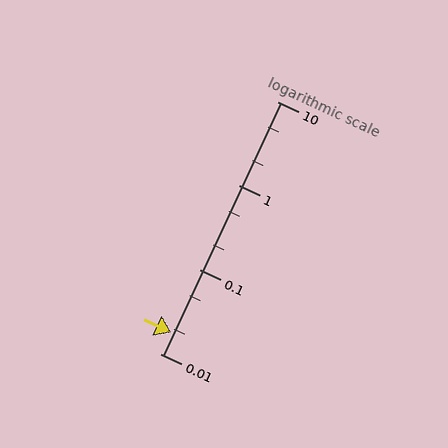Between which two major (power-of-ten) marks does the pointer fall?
The pointer is between 0.01 and 0.1.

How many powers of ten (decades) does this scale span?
The scale spans 3 decades, from 0.01 to 10.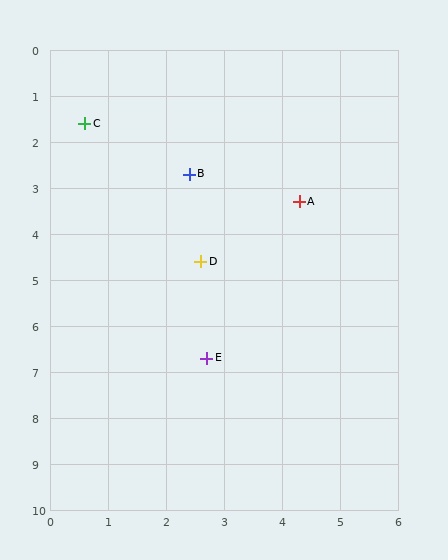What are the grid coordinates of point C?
Point C is at approximately (0.6, 1.6).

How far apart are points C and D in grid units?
Points C and D are about 3.6 grid units apart.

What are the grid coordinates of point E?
Point E is at approximately (2.7, 6.7).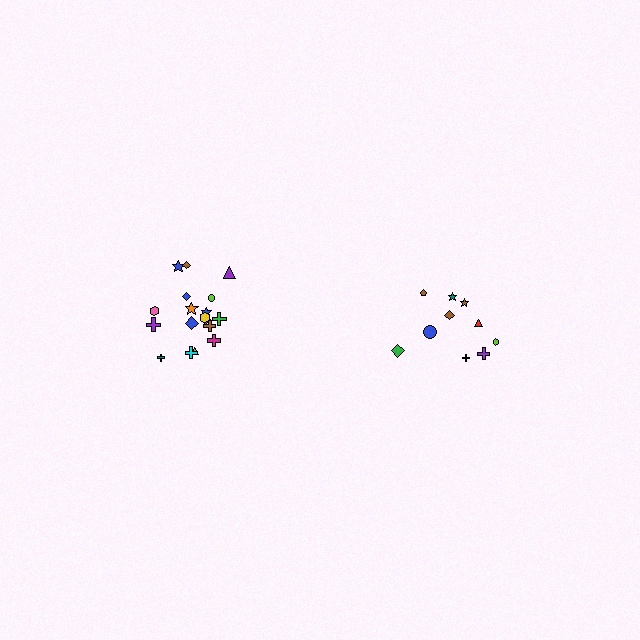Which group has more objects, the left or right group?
The left group.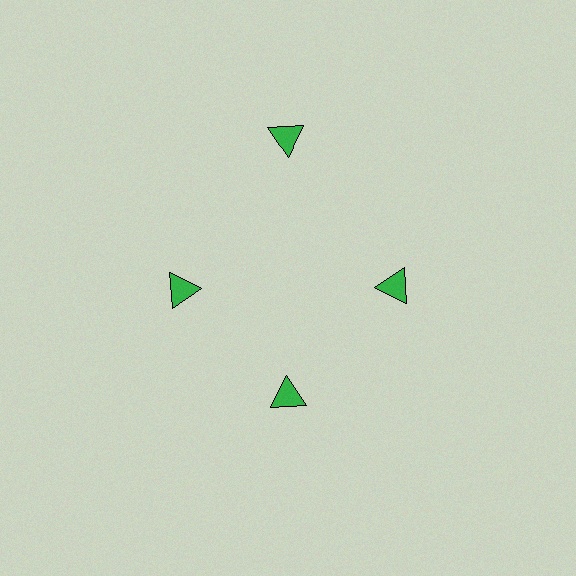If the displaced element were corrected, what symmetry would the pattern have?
It would have 4-fold rotational symmetry — the pattern would map onto itself every 90 degrees.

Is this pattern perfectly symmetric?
No. The 4 green triangles are arranged in a ring, but one element near the 12 o'clock position is pushed outward from the center, breaking the 4-fold rotational symmetry.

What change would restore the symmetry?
The symmetry would be restored by moving it inward, back onto the ring so that all 4 triangles sit at equal angles and equal distance from the center.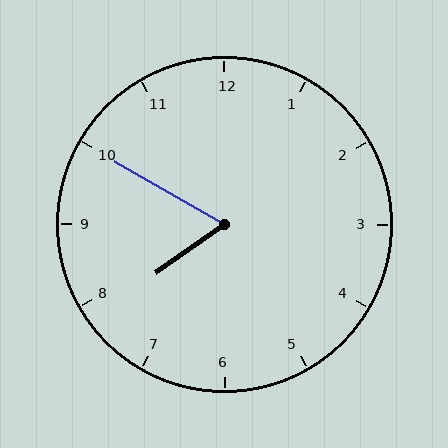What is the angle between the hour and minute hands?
Approximately 65 degrees.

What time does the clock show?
7:50.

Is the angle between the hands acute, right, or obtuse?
It is acute.